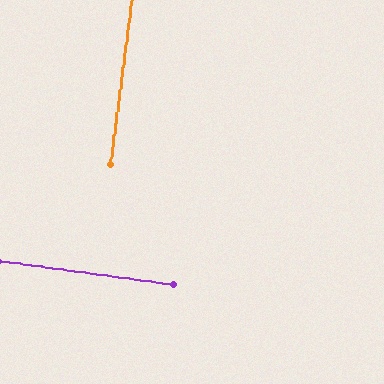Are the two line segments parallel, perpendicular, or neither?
Perpendicular — they meet at approximately 90°.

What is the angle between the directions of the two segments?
Approximately 90 degrees.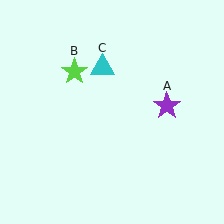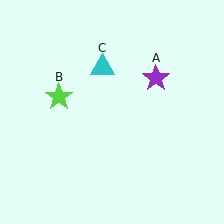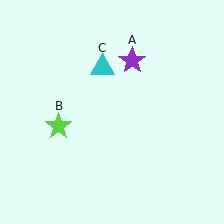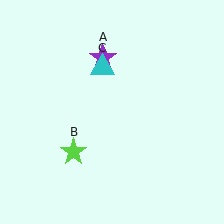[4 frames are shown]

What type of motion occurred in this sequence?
The purple star (object A), lime star (object B) rotated counterclockwise around the center of the scene.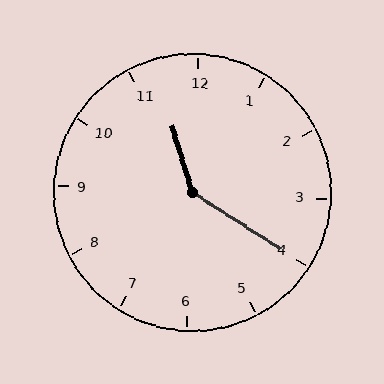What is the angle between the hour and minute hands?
Approximately 140 degrees.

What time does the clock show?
11:20.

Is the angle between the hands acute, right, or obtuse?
It is obtuse.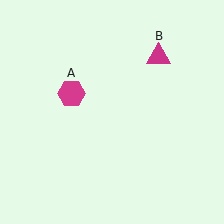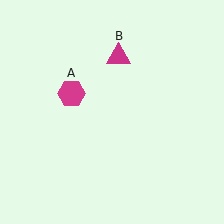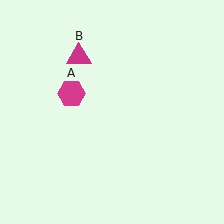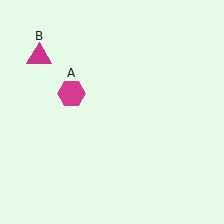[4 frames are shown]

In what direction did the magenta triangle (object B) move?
The magenta triangle (object B) moved left.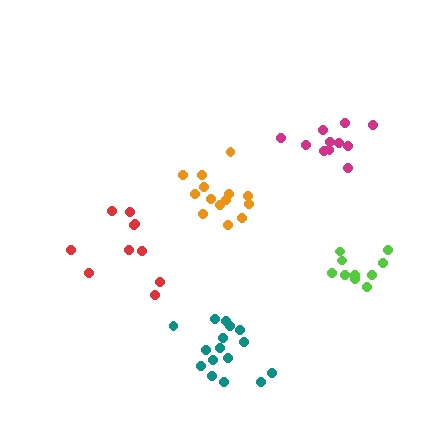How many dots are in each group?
Group 1: 14 dots, Group 2: 10 dots, Group 3: 16 dots, Group 4: 10 dots, Group 5: 12 dots (62 total).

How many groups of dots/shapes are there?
There are 5 groups.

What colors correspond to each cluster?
The clusters are colored: orange, red, teal, lime, magenta.